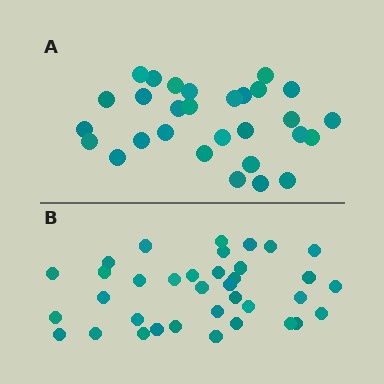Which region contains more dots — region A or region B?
Region B (the bottom region) has more dots.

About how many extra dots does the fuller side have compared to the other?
Region B has roughly 8 or so more dots than region A.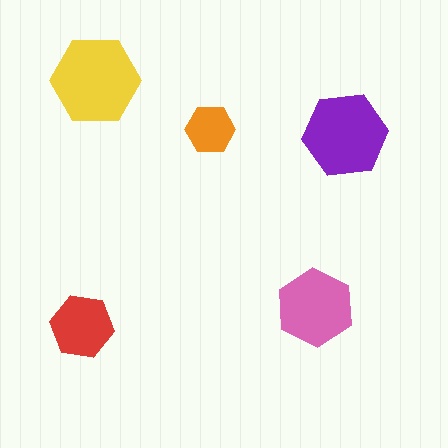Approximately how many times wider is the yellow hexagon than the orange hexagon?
About 2 times wider.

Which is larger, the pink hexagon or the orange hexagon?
The pink one.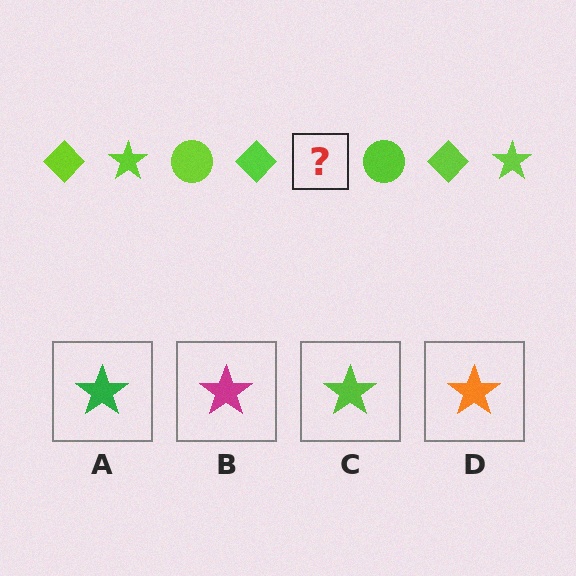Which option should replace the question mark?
Option C.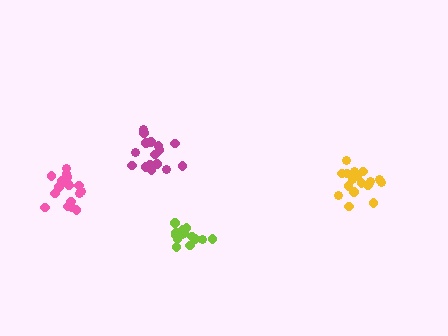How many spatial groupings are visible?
There are 4 spatial groupings.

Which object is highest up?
The magenta cluster is topmost.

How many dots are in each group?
Group 1: 19 dots, Group 2: 14 dots, Group 3: 17 dots, Group 4: 17 dots (67 total).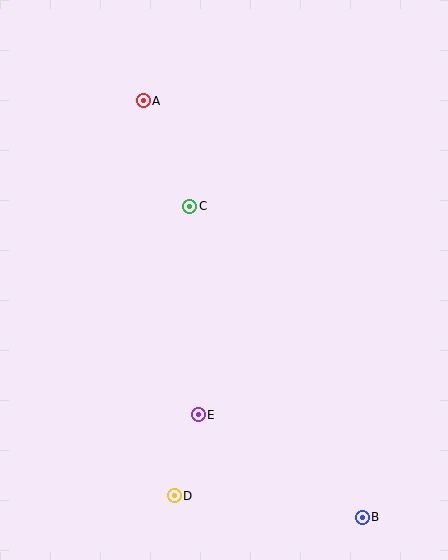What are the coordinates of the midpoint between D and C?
The midpoint between D and C is at (182, 351).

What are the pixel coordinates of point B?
Point B is at (362, 517).